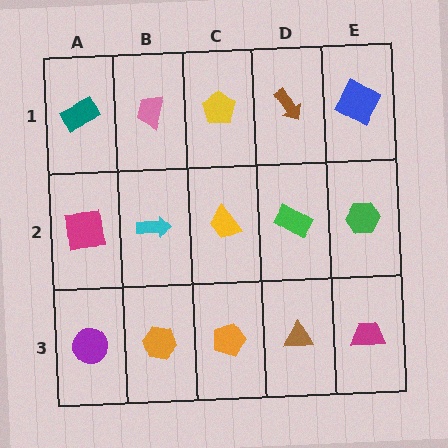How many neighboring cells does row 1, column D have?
3.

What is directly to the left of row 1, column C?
A pink trapezoid.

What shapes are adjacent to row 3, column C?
A yellow trapezoid (row 2, column C), an orange hexagon (row 3, column B), a brown triangle (row 3, column D).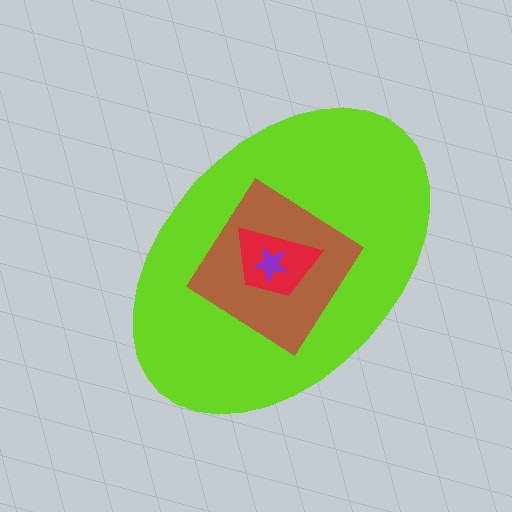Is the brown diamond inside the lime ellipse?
Yes.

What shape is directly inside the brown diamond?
The red trapezoid.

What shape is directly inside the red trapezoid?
The purple star.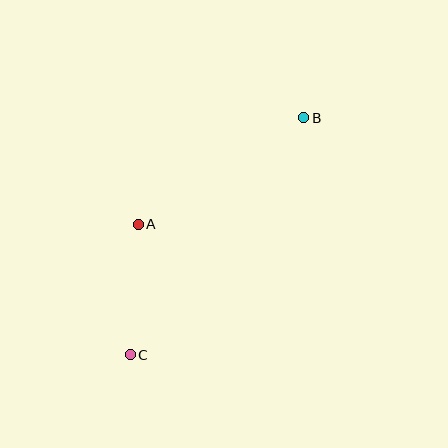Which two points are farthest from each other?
Points B and C are farthest from each other.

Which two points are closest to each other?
Points A and C are closest to each other.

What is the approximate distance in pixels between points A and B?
The distance between A and B is approximately 197 pixels.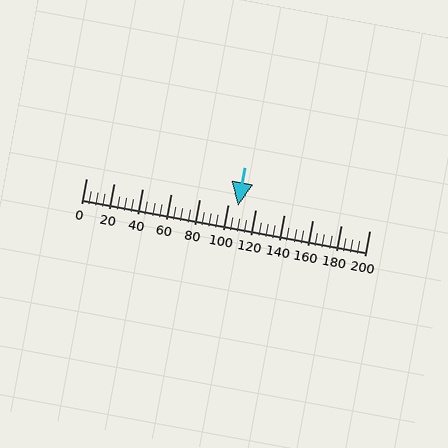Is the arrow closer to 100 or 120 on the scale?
The arrow is closer to 100.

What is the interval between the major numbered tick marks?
The major tick marks are spaced 20 units apart.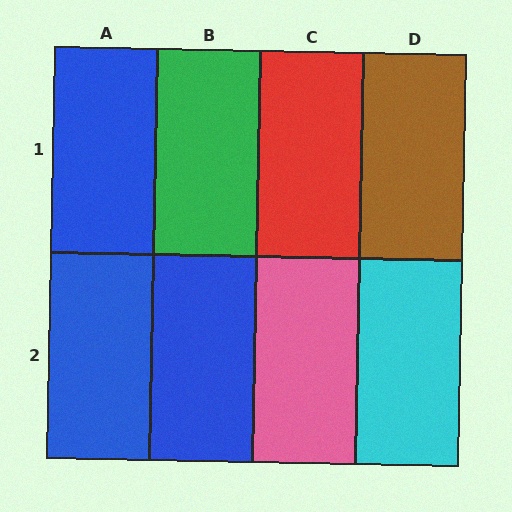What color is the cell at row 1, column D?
Brown.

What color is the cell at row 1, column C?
Red.